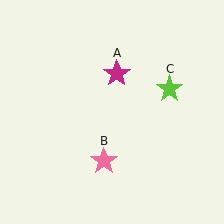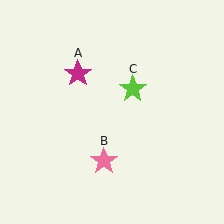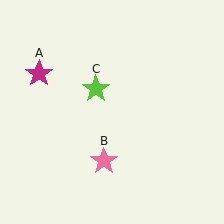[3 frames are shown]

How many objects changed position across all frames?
2 objects changed position: magenta star (object A), lime star (object C).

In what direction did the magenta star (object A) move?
The magenta star (object A) moved left.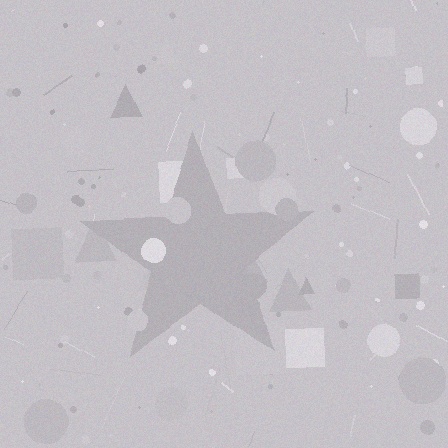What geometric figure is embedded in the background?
A star is embedded in the background.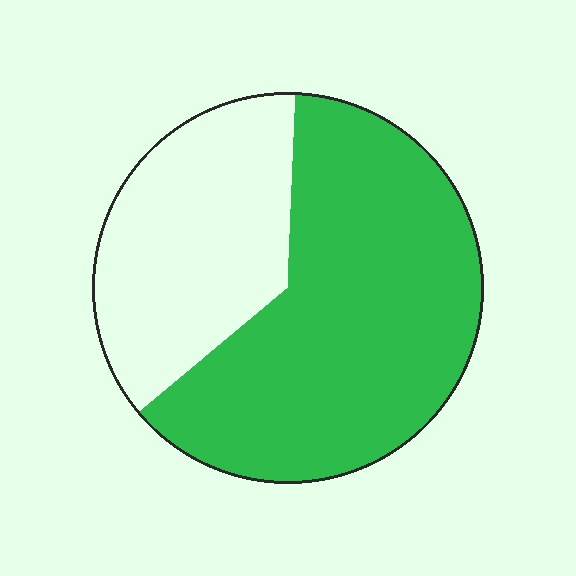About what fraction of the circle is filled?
About five eighths (5/8).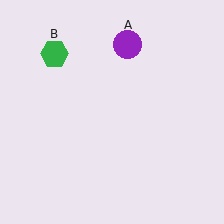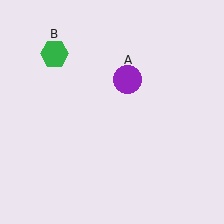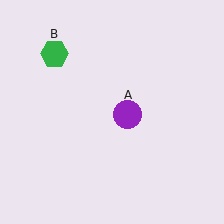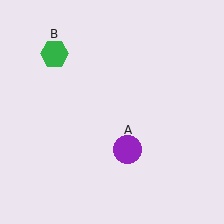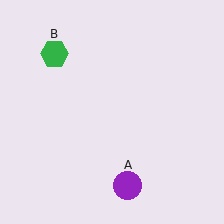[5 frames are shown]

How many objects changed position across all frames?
1 object changed position: purple circle (object A).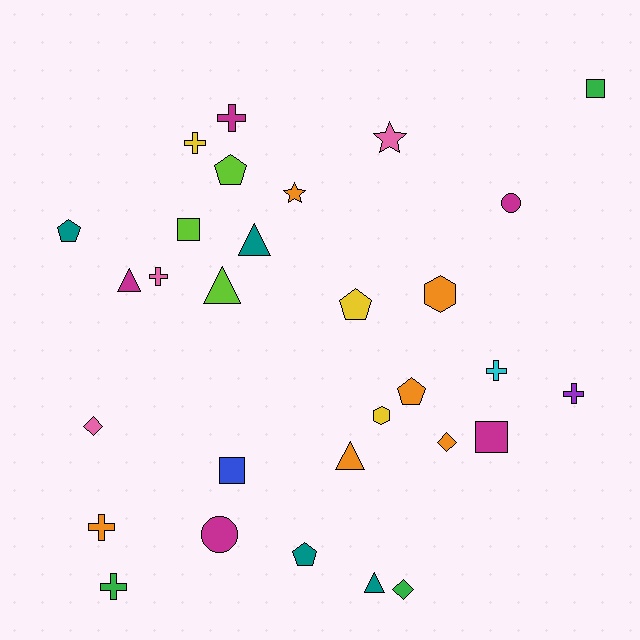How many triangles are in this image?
There are 5 triangles.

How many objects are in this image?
There are 30 objects.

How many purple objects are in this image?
There is 1 purple object.